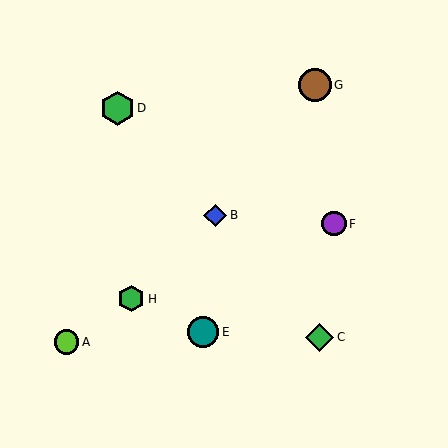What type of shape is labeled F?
Shape F is a purple circle.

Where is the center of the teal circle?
The center of the teal circle is at (203, 332).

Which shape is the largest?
The green hexagon (labeled D) is the largest.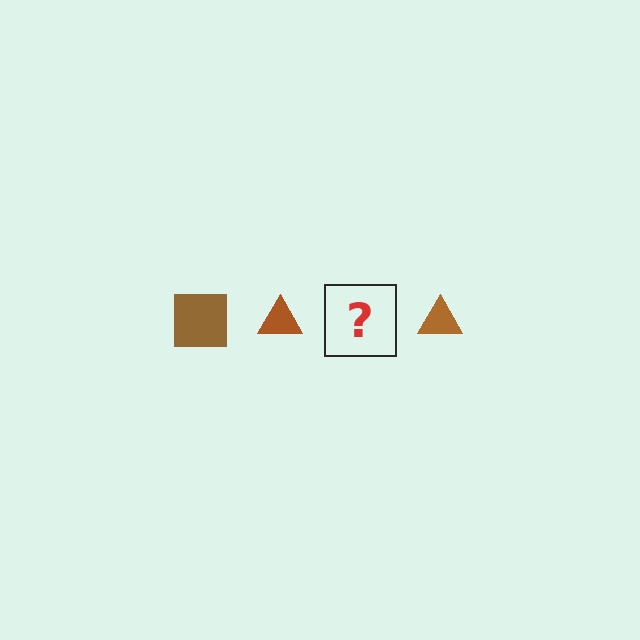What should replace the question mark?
The question mark should be replaced with a brown square.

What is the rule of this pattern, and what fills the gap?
The rule is that the pattern cycles through square, triangle shapes in brown. The gap should be filled with a brown square.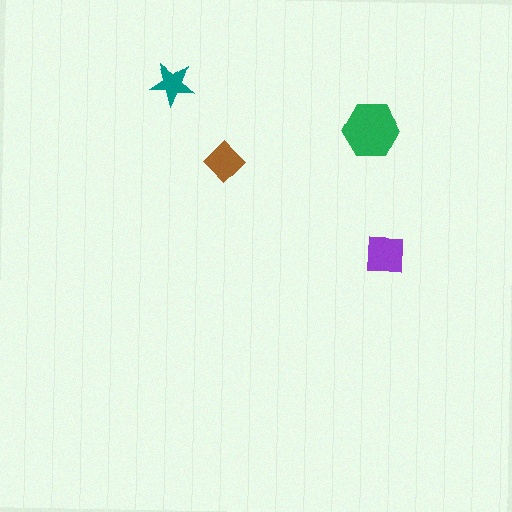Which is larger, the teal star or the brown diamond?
The brown diamond.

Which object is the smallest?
The teal star.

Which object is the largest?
The green hexagon.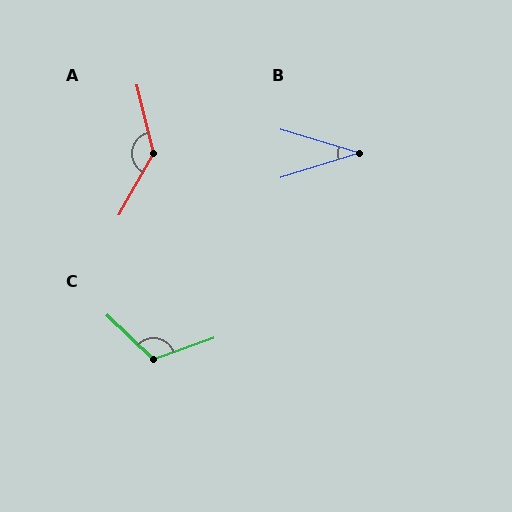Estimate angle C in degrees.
Approximately 117 degrees.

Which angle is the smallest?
B, at approximately 34 degrees.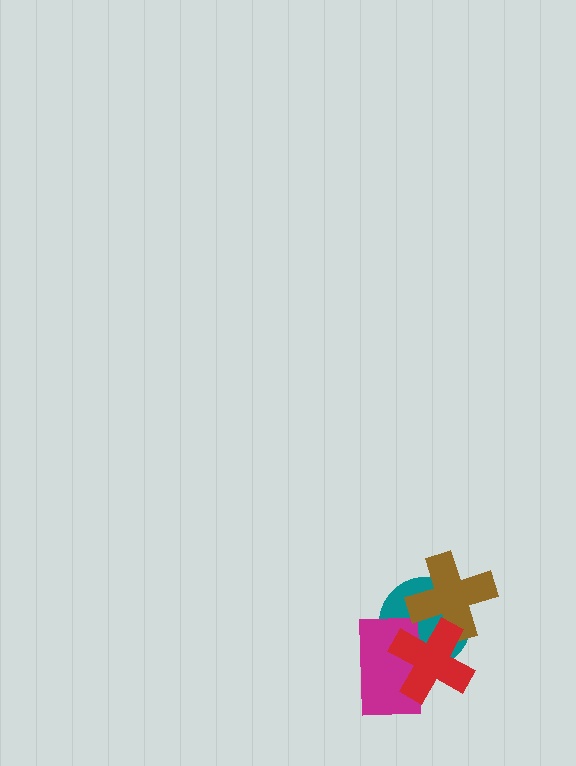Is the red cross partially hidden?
No, no other shape covers it.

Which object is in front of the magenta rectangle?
The red cross is in front of the magenta rectangle.